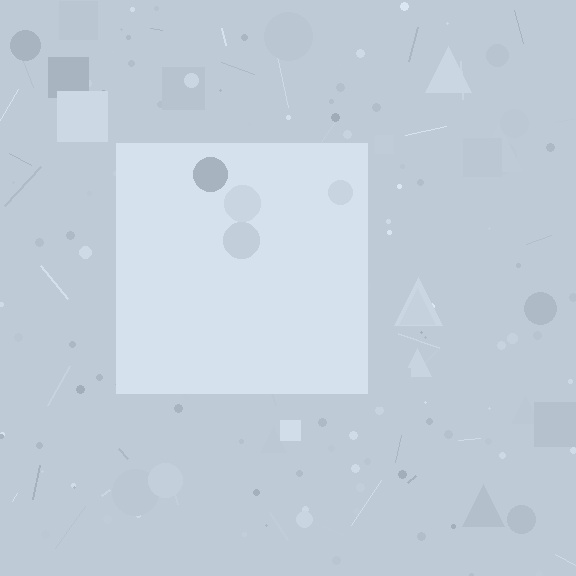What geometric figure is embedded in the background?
A square is embedded in the background.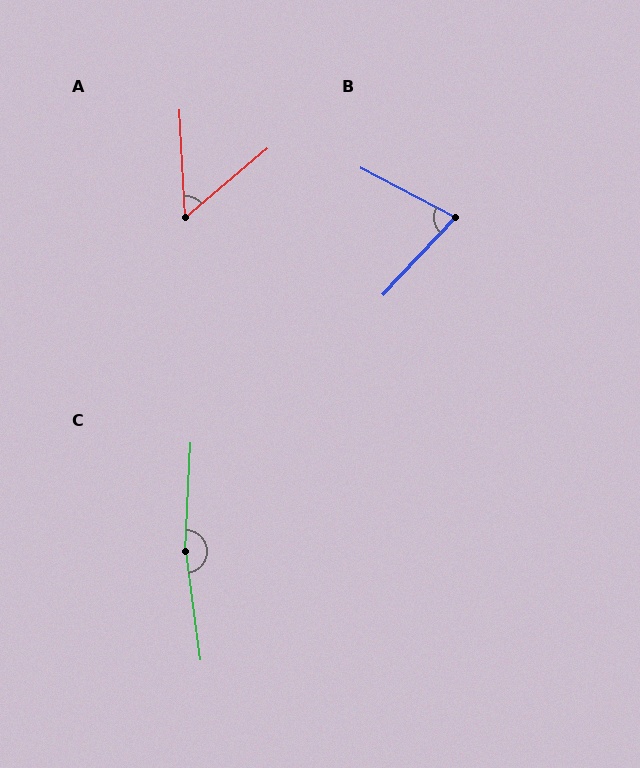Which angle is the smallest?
A, at approximately 53 degrees.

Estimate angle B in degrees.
Approximately 74 degrees.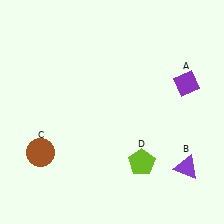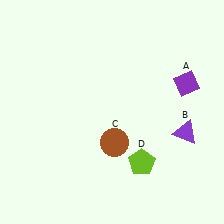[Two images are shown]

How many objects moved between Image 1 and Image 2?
2 objects moved between the two images.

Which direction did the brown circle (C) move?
The brown circle (C) moved right.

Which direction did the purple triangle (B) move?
The purple triangle (B) moved up.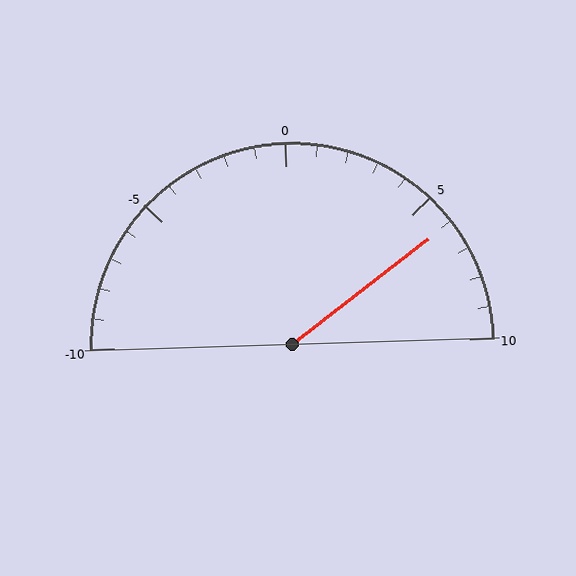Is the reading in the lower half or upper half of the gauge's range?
The reading is in the upper half of the range (-10 to 10).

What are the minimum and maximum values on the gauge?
The gauge ranges from -10 to 10.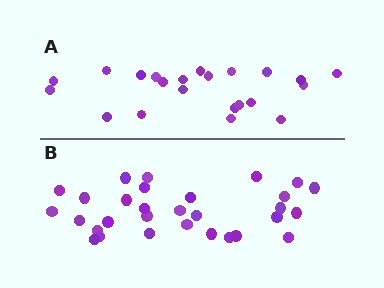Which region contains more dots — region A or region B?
Region B (the bottom region) has more dots.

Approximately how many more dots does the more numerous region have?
Region B has roughly 8 or so more dots than region A.